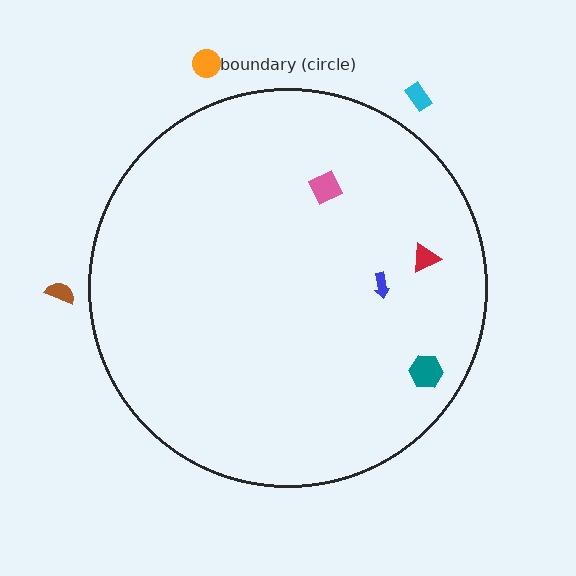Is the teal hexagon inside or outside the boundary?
Inside.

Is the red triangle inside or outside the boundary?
Inside.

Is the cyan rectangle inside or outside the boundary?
Outside.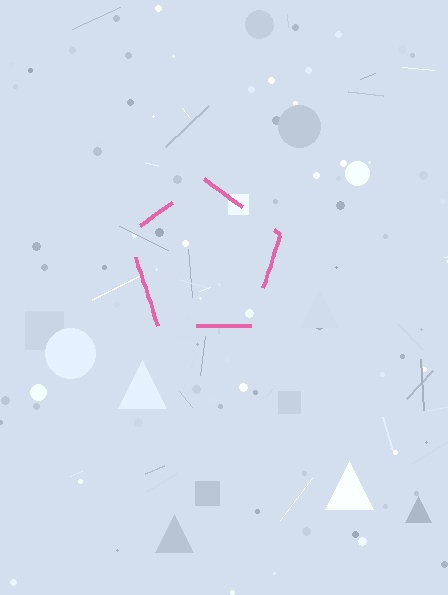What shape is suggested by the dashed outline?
The dashed outline suggests a pentagon.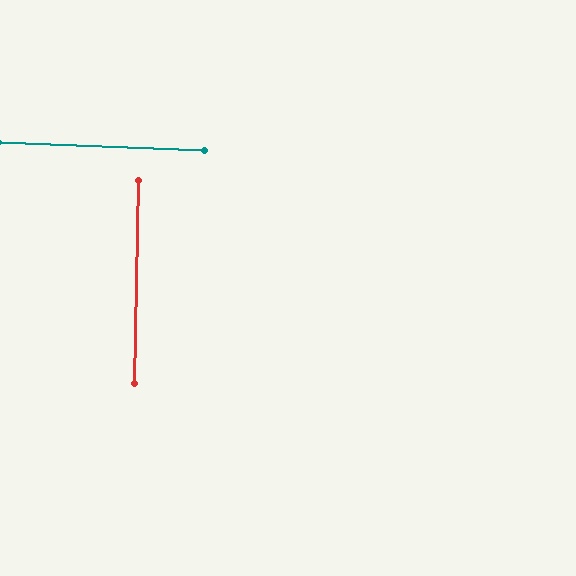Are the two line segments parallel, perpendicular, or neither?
Perpendicular — they meet at approximately 89°.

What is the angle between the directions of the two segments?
Approximately 89 degrees.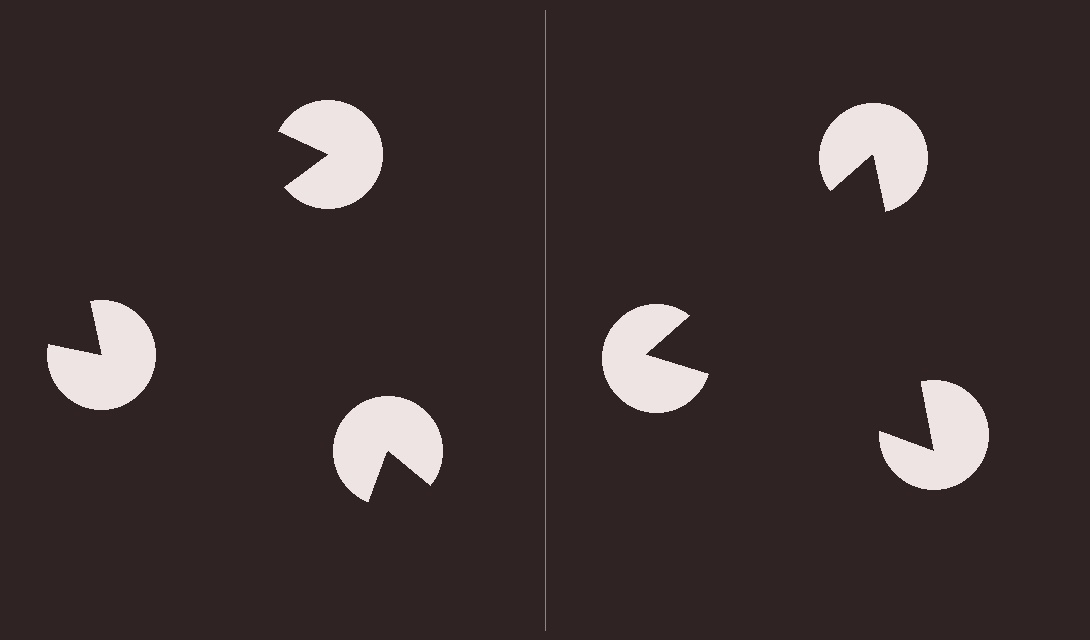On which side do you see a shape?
An illusory triangle appears on the right side. On the left side the wedge cuts are rotated, so no coherent shape forms.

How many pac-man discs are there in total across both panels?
6 — 3 on each side.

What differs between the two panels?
The pac-man discs are positioned identically on both sides; only the wedge orientations differ. On the right they align to a triangle; on the left they are misaligned.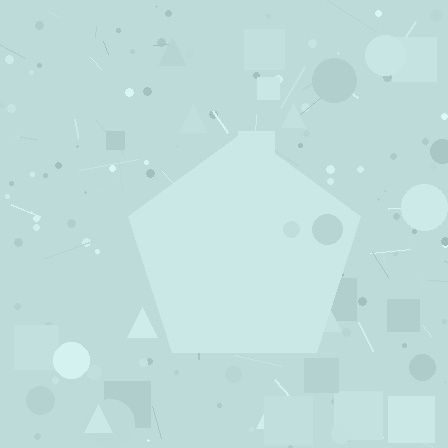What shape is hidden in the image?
A pentagon is hidden in the image.